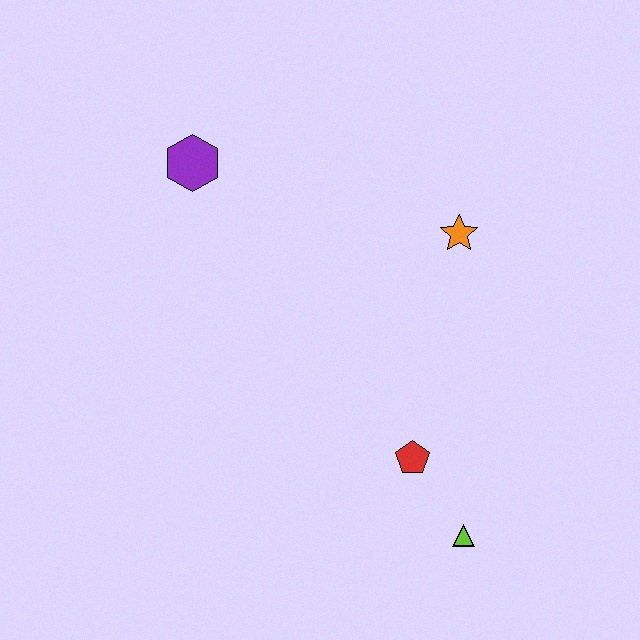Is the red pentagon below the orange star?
Yes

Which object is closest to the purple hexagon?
The orange star is closest to the purple hexagon.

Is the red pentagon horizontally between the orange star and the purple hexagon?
Yes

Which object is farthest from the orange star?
The lime triangle is farthest from the orange star.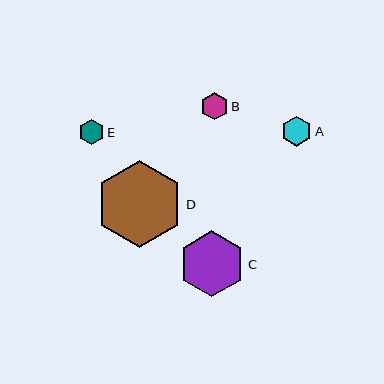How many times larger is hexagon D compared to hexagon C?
Hexagon D is approximately 1.3 times the size of hexagon C.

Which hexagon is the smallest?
Hexagon E is the smallest with a size of approximately 25 pixels.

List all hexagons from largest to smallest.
From largest to smallest: D, C, A, B, E.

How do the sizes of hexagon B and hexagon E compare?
Hexagon B and hexagon E are approximately the same size.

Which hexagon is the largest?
Hexagon D is the largest with a size of approximately 87 pixels.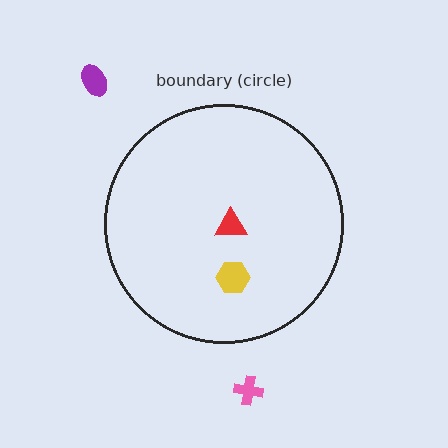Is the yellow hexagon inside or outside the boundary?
Inside.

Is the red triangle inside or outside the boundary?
Inside.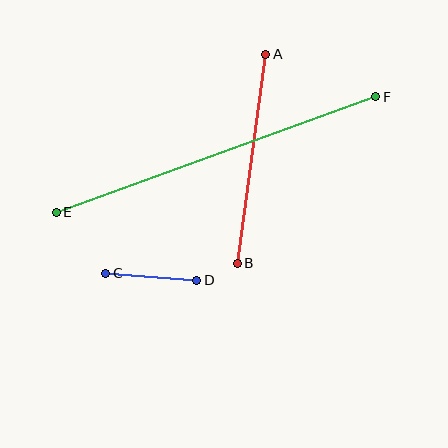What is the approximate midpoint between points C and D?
The midpoint is at approximately (151, 277) pixels.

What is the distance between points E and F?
The distance is approximately 340 pixels.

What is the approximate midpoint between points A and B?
The midpoint is at approximately (251, 159) pixels.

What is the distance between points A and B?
The distance is approximately 211 pixels.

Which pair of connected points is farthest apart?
Points E and F are farthest apart.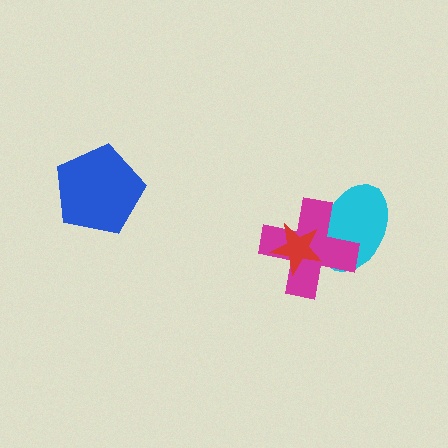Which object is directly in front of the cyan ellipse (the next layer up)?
The magenta cross is directly in front of the cyan ellipse.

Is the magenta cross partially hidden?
Yes, it is partially covered by another shape.